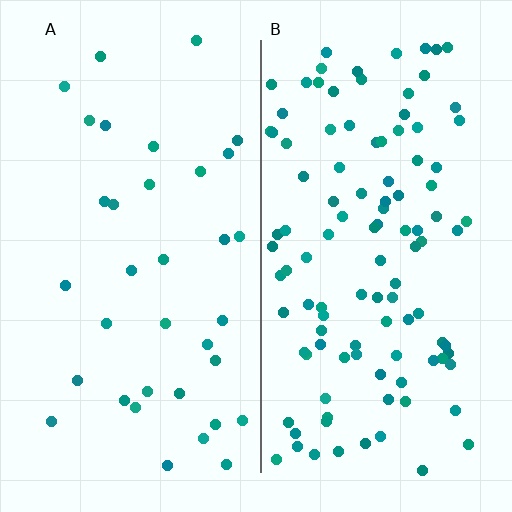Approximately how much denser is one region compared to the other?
Approximately 3.1× — region B over region A.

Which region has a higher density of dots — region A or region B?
B (the right).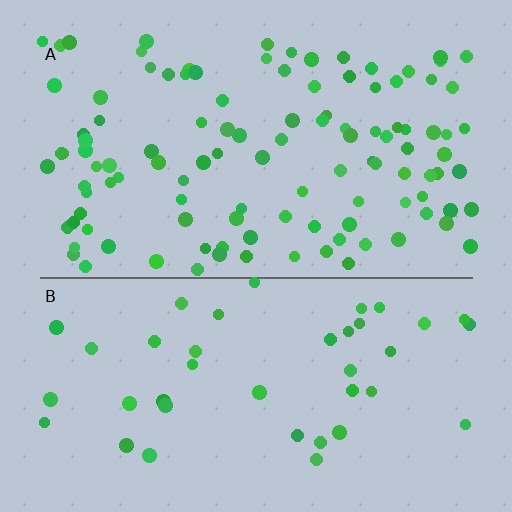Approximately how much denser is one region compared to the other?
Approximately 2.8× — region A over region B.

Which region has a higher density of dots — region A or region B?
A (the top).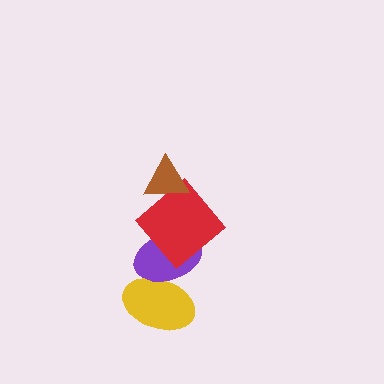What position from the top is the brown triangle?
The brown triangle is 1st from the top.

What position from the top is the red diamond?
The red diamond is 2nd from the top.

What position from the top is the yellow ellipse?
The yellow ellipse is 4th from the top.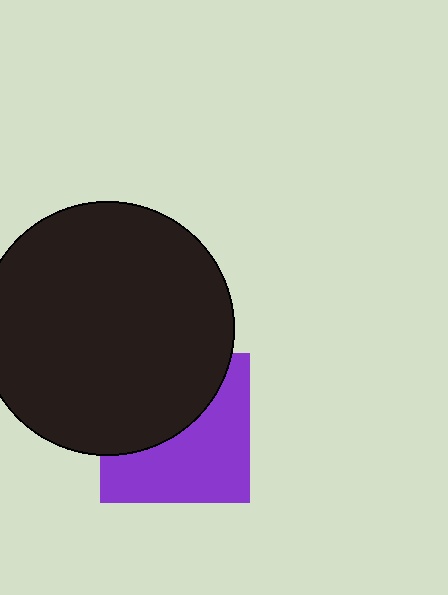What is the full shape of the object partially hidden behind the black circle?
The partially hidden object is a purple square.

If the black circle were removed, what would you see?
You would see the complete purple square.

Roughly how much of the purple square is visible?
About half of it is visible (roughly 54%).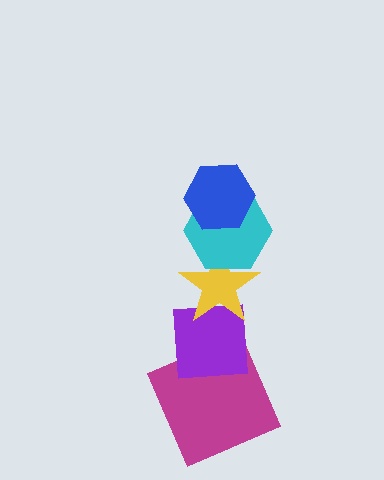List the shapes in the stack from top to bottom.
From top to bottom: the blue hexagon, the cyan hexagon, the yellow star, the purple square, the magenta square.